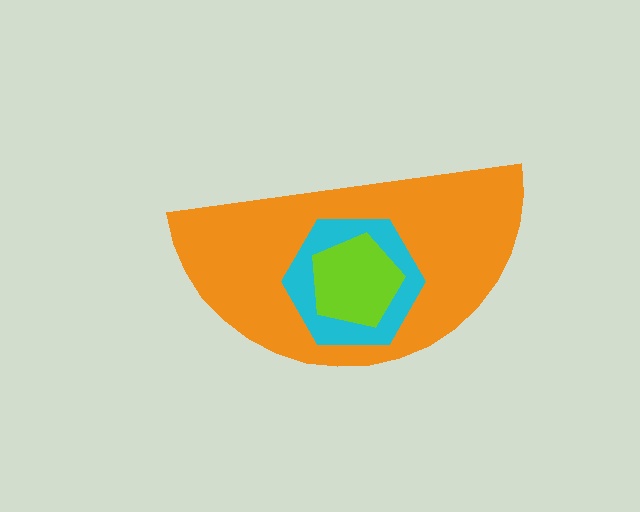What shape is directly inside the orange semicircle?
The cyan hexagon.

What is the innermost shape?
The lime pentagon.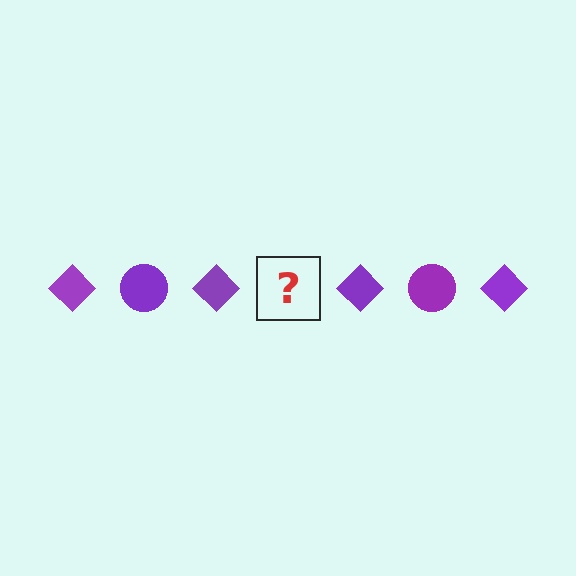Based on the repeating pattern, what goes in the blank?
The blank should be a purple circle.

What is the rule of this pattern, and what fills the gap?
The rule is that the pattern cycles through diamond, circle shapes in purple. The gap should be filled with a purple circle.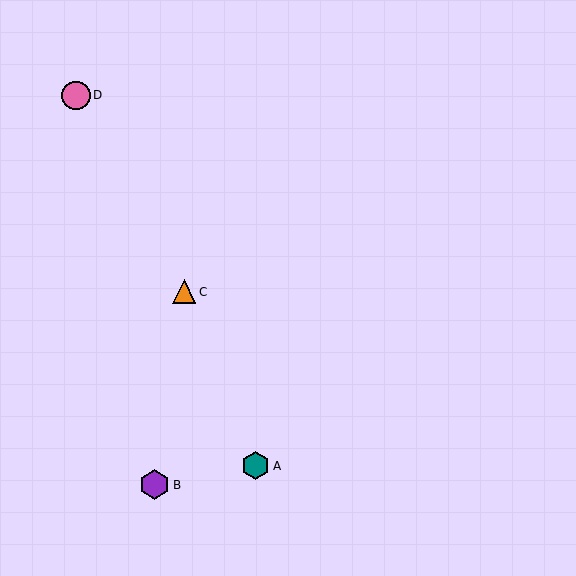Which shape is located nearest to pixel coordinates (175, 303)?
The orange triangle (labeled C) at (184, 292) is nearest to that location.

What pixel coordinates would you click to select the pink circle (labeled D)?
Click at (76, 95) to select the pink circle D.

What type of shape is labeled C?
Shape C is an orange triangle.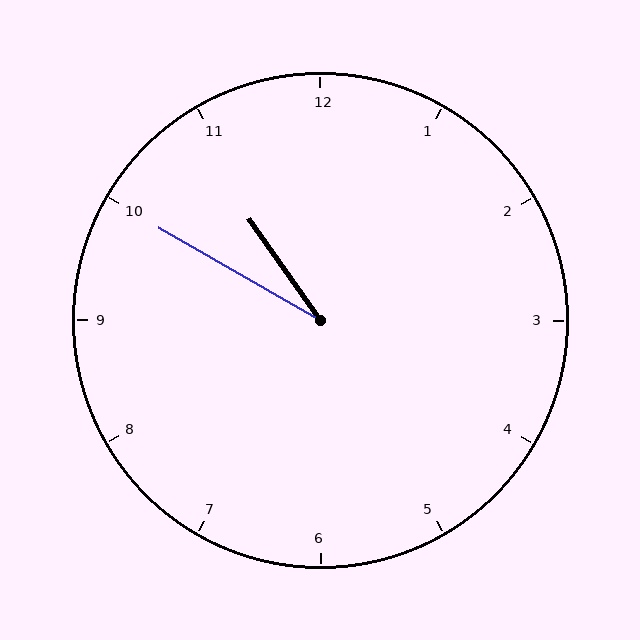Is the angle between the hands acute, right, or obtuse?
It is acute.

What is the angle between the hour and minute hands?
Approximately 25 degrees.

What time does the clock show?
10:50.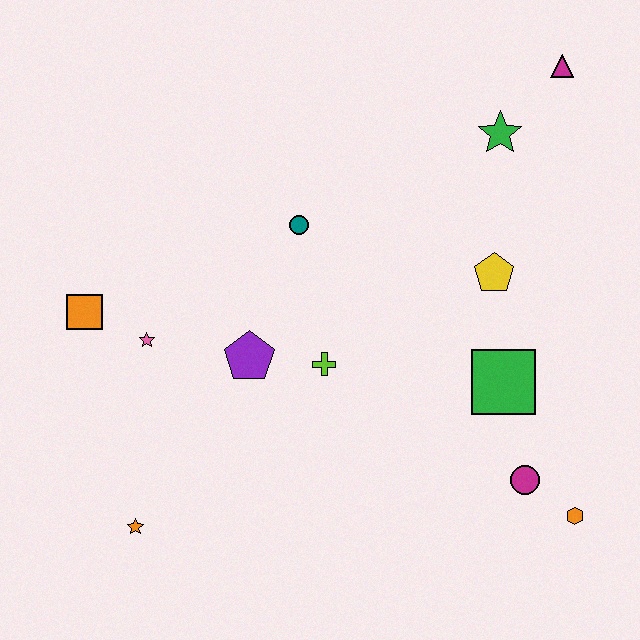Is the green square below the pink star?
Yes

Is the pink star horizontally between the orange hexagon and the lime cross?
No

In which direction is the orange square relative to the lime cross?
The orange square is to the left of the lime cross.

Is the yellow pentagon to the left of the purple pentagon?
No